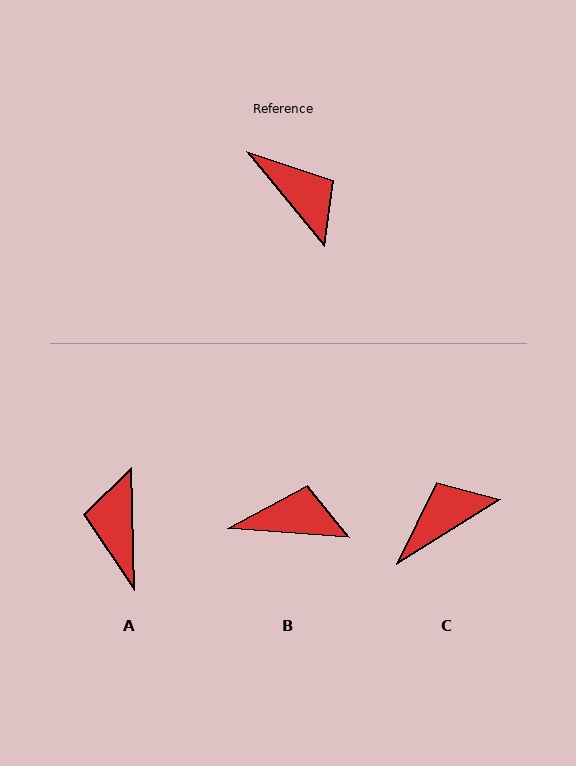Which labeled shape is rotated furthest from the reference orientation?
A, about 142 degrees away.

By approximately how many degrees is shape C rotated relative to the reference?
Approximately 83 degrees counter-clockwise.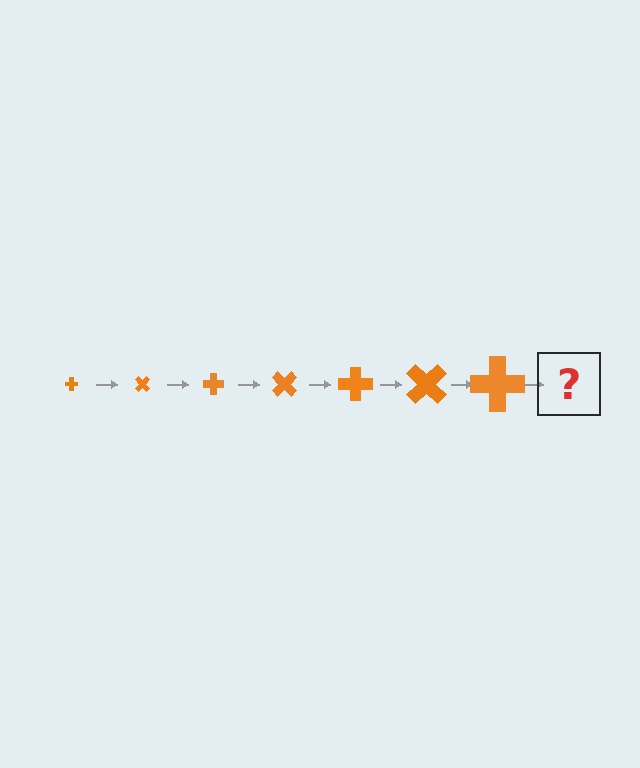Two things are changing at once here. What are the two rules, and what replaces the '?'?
The two rules are that the cross grows larger each step and it rotates 45 degrees each step. The '?' should be a cross, larger than the previous one and rotated 315 degrees from the start.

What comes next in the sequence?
The next element should be a cross, larger than the previous one and rotated 315 degrees from the start.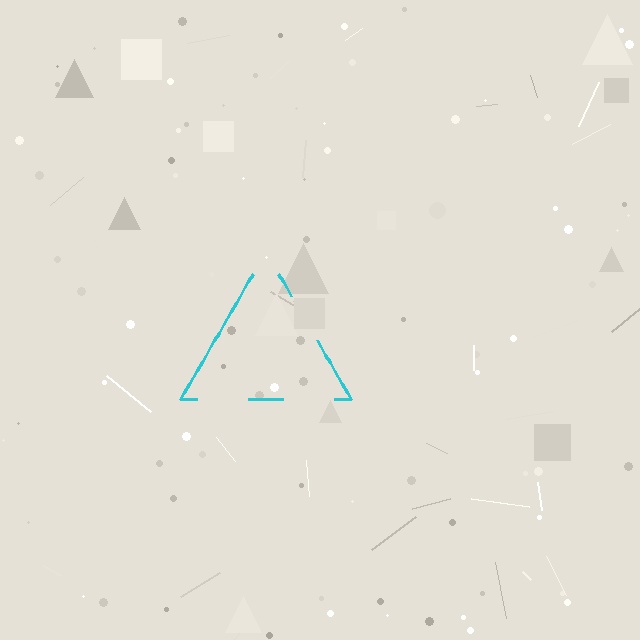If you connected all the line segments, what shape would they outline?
They would outline a triangle.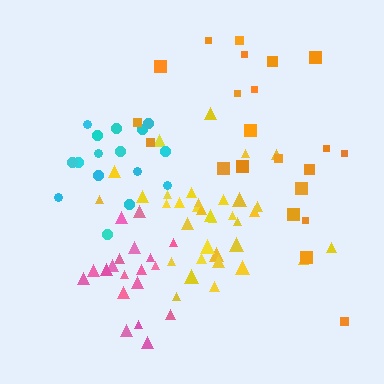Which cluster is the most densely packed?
Pink.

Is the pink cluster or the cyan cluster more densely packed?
Pink.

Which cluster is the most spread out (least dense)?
Orange.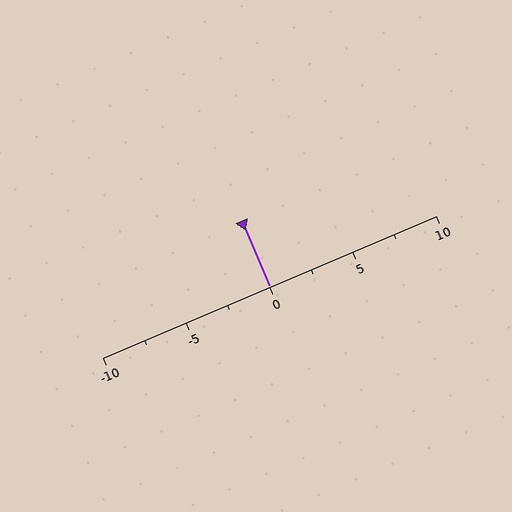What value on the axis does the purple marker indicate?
The marker indicates approximately 0.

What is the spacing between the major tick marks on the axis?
The major ticks are spaced 5 apart.